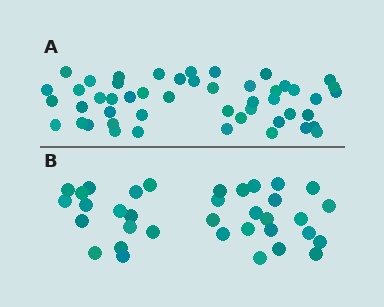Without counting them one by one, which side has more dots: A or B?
Region A (the top region) has more dots.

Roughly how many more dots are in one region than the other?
Region A has approximately 15 more dots than region B.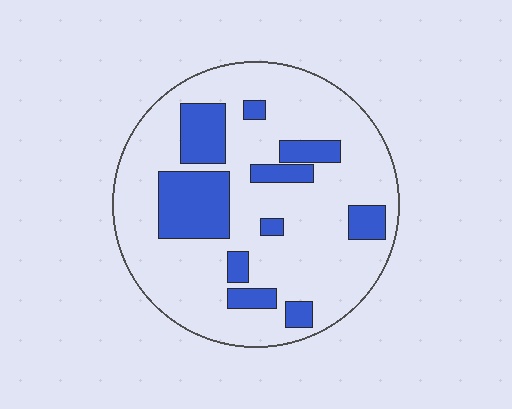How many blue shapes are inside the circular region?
10.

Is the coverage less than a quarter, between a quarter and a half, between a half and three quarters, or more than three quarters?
Less than a quarter.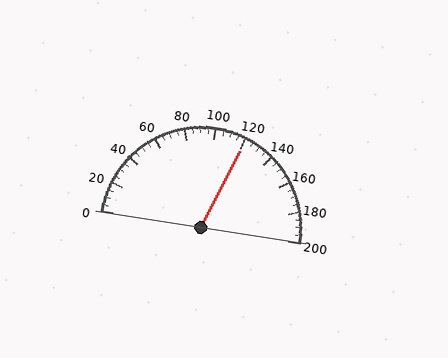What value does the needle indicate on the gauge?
The needle indicates approximately 120.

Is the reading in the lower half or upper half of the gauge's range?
The reading is in the upper half of the range (0 to 200).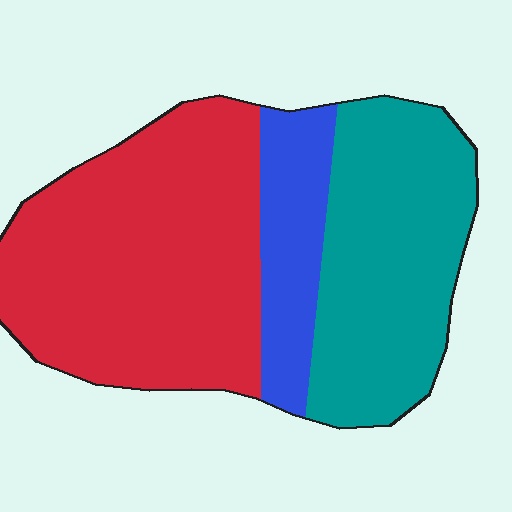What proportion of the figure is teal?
Teal takes up between a third and a half of the figure.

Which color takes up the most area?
Red, at roughly 50%.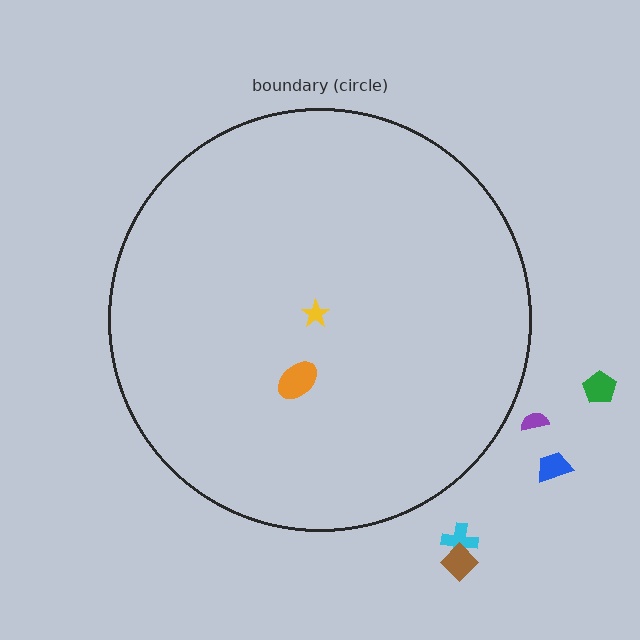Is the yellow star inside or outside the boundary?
Inside.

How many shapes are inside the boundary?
2 inside, 5 outside.